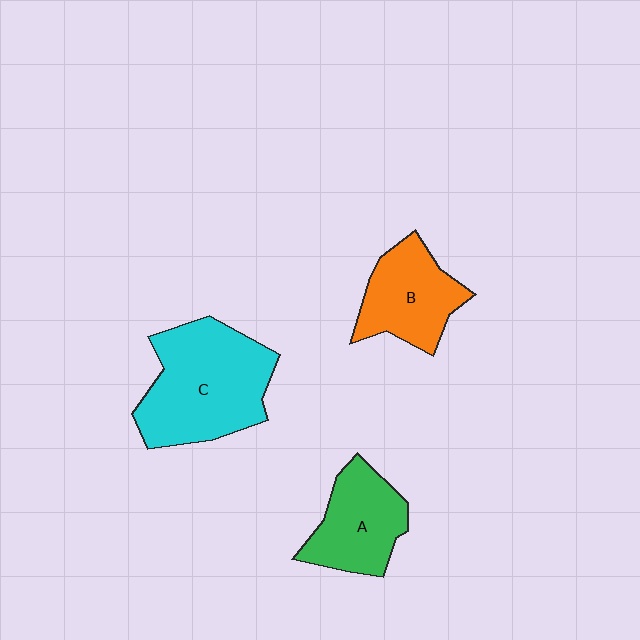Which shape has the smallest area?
Shape A (green).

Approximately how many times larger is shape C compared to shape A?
Approximately 1.6 times.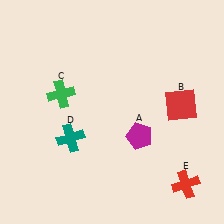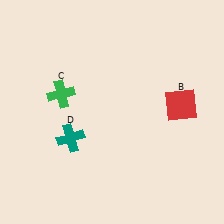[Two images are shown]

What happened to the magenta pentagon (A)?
The magenta pentagon (A) was removed in Image 2. It was in the bottom-right area of Image 1.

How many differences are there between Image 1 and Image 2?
There are 2 differences between the two images.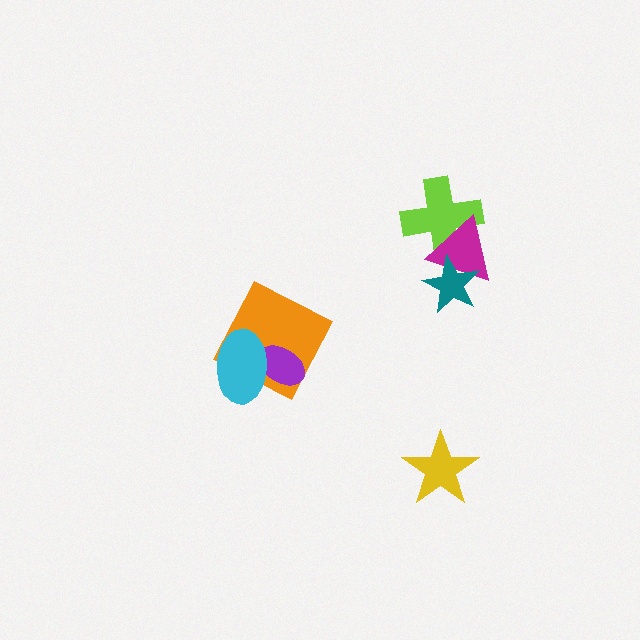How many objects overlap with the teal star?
1 object overlaps with the teal star.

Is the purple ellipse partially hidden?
Yes, it is partially covered by another shape.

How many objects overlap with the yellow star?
0 objects overlap with the yellow star.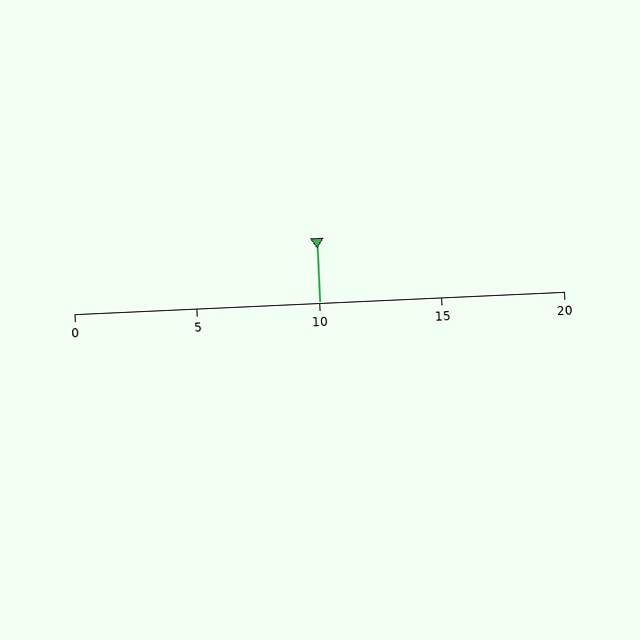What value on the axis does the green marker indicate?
The marker indicates approximately 10.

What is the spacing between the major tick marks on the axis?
The major ticks are spaced 5 apart.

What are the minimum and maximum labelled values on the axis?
The axis runs from 0 to 20.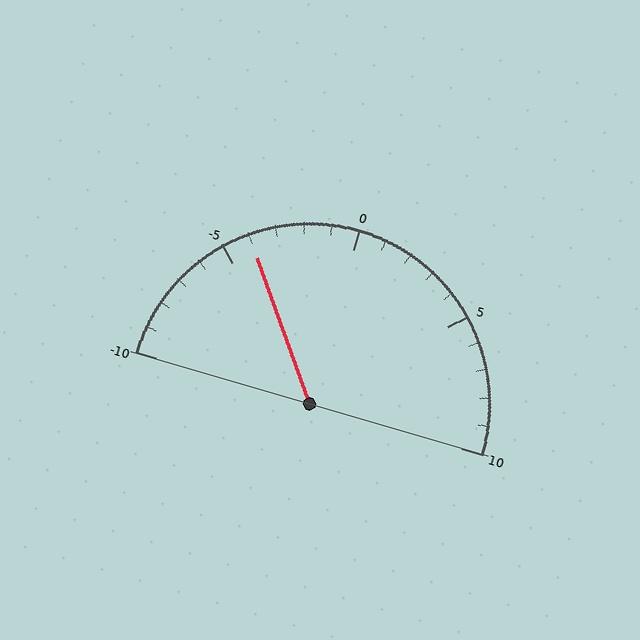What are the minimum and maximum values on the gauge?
The gauge ranges from -10 to 10.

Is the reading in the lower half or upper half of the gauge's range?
The reading is in the lower half of the range (-10 to 10).